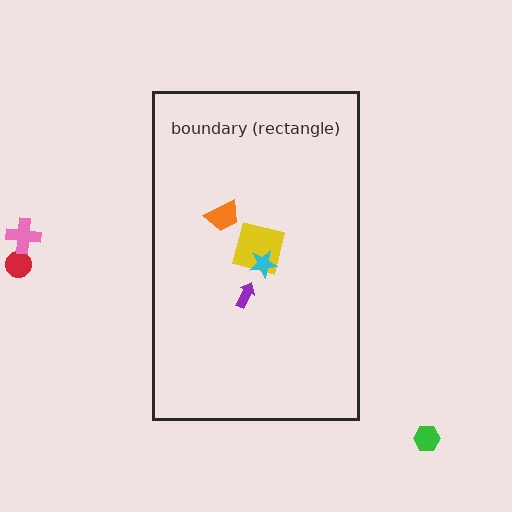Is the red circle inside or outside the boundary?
Outside.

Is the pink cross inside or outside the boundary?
Outside.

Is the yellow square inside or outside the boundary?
Inside.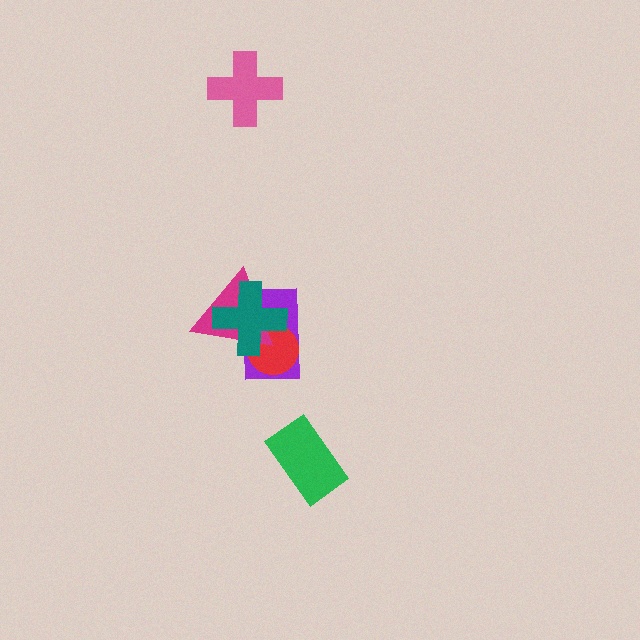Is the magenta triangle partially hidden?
Yes, it is partially covered by another shape.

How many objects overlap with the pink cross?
0 objects overlap with the pink cross.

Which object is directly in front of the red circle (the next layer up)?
The magenta triangle is directly in front of the red circle.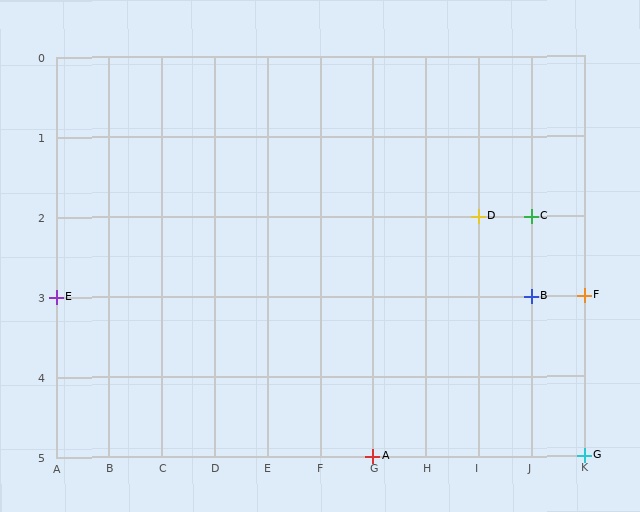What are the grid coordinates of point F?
Point F is at grid coordinates (K, 3).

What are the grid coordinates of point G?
Point G is at grid coordinates (K, 5).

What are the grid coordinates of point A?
Point A is at grid coordinates (G, 5).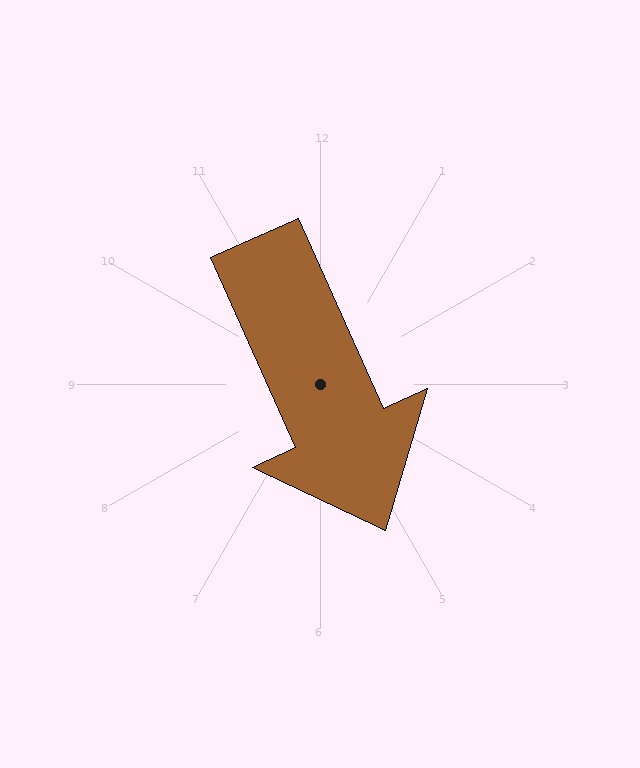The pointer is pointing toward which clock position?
Roughly 5 o'clock.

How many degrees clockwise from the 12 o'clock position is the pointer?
Approximately 156 degrees.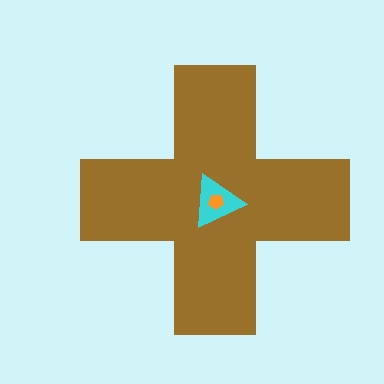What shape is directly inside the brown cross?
The cyan triangle.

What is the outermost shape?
The brown cross.